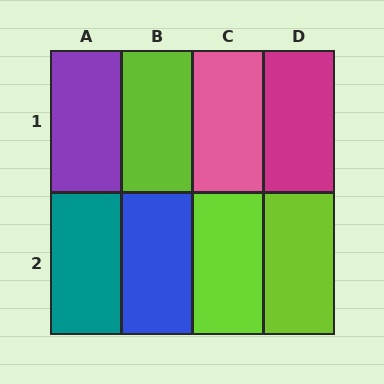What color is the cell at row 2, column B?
Blue.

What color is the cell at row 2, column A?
Teal.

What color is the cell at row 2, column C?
Lime.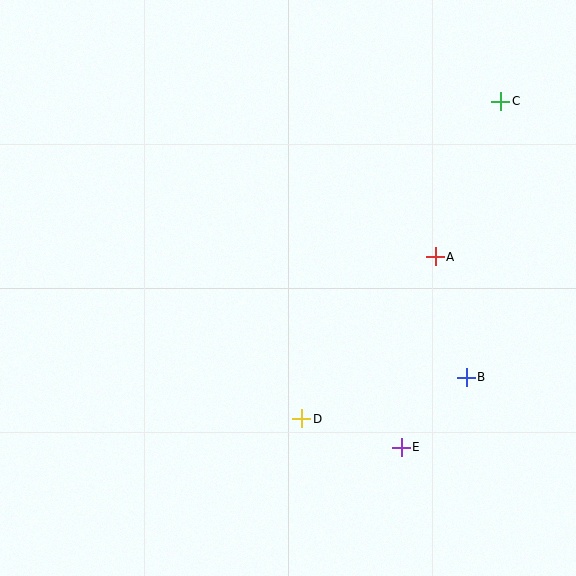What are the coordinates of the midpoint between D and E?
The midpoint between D and E is at (352, 433).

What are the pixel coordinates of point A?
Point A is at (435, 257).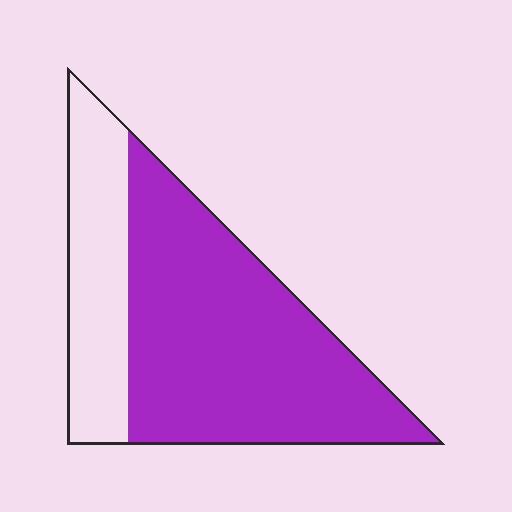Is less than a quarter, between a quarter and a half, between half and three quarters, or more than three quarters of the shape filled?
Between half and three quarters.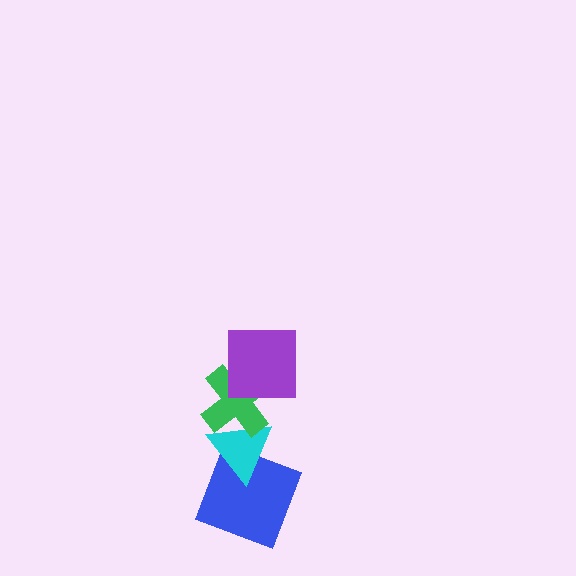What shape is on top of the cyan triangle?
The green cross is on top of the cyan triangle.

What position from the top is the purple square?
The purple square is 1st from the top.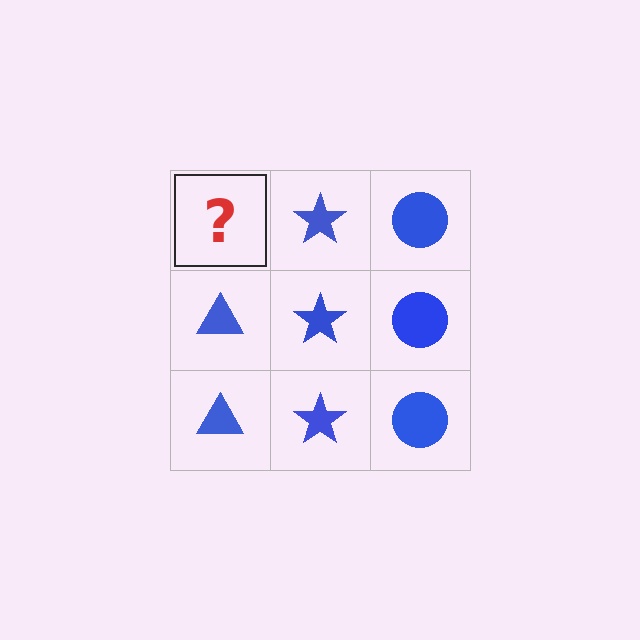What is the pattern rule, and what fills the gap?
The rule is that each column has a consistent shape. The gap should be filled with a blue triangle.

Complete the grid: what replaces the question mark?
The question mark should be replaced with a blue triangle.